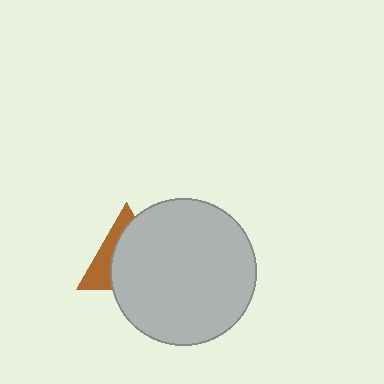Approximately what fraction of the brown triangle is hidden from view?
Roughly 66% of the brown triangle is hidden behind the light gray circle.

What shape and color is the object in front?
The object in front is a light gray circle.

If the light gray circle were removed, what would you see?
You would see the complete brown triangle.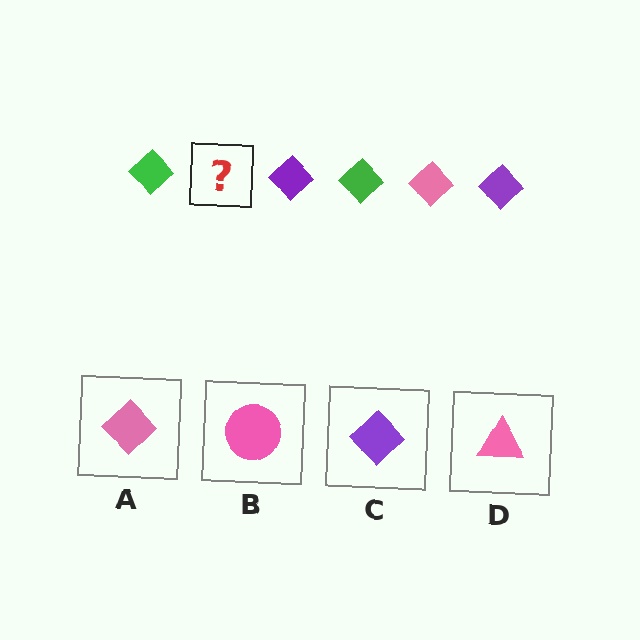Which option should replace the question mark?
Option A.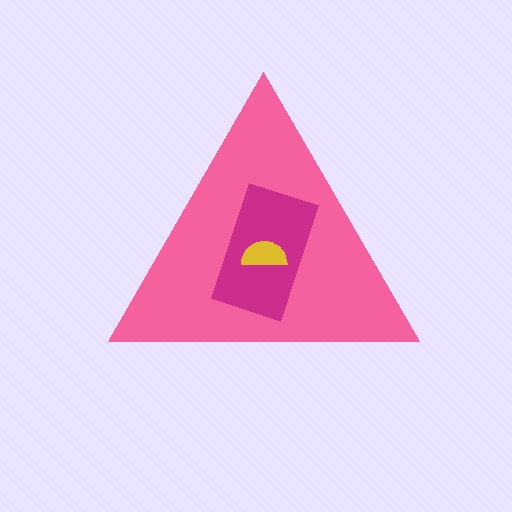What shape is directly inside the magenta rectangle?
The yellow semicircle.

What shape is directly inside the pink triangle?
The magenta rectangle.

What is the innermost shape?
The yellow semicircle.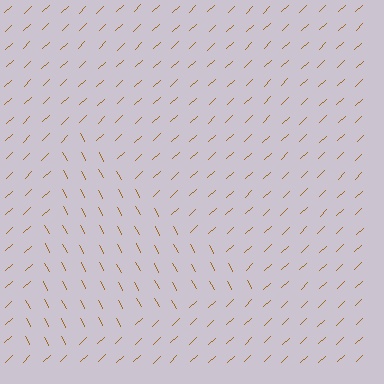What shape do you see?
I see a triangle.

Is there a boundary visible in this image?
Yes, there is a texture boundary formed by a change in line orientation.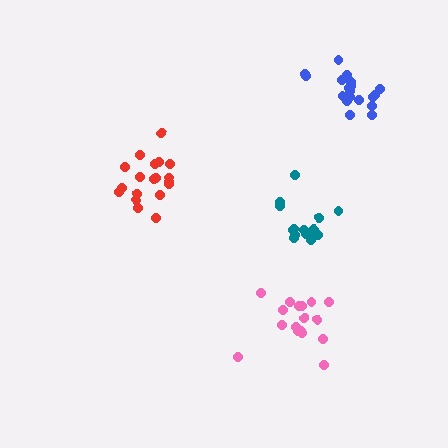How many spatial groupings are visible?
There are 4 spatial groupings.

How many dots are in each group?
Group 1: 15 dots, Group 2: 19 dots, Group 3: 19 dots, Group 4: 17 dots (70 total).